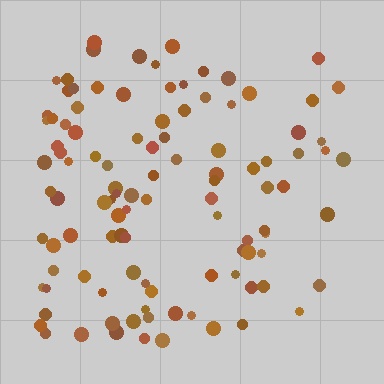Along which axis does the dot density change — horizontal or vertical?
Horizontal.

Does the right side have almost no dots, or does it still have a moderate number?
Still a moderate number, just noticeably fewer than the left.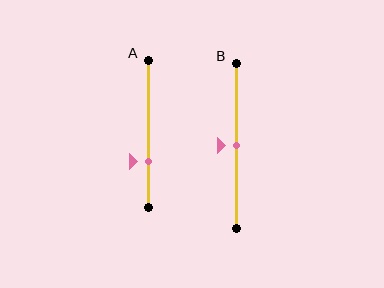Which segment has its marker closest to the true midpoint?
Segment B has its marker closest to the true midpoint.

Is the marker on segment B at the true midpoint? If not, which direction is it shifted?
Yes, the marker on segment B is at the true midpoint.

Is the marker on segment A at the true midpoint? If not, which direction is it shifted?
No, the marker on segment A is shifted downward by about 18% of the segment length.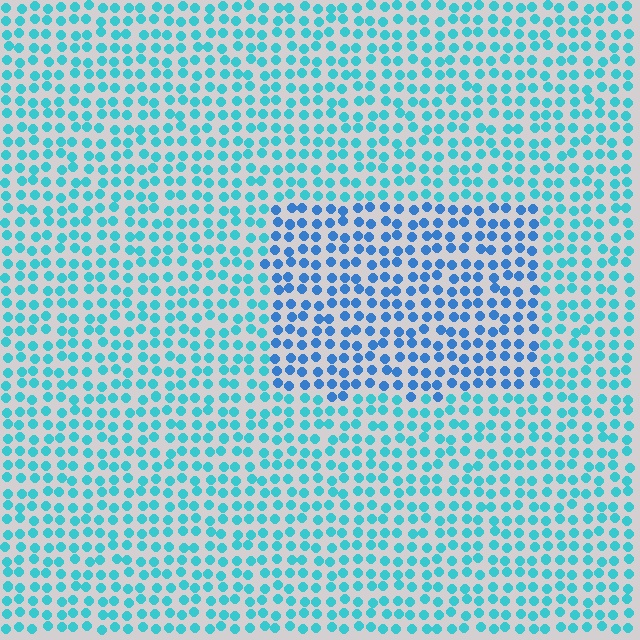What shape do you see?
I see a rectangle.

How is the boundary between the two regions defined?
The boundary is defined purely by a slight shift in hue (about 30 degrees). Spacing, size, and orientation are identical on both sides.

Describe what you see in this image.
The image is filled with small cyan elements in a uniform arrangement. A rectangle-shaped region is visible where the elements are tinted to a slightly different hue, forming a subtle color boundary.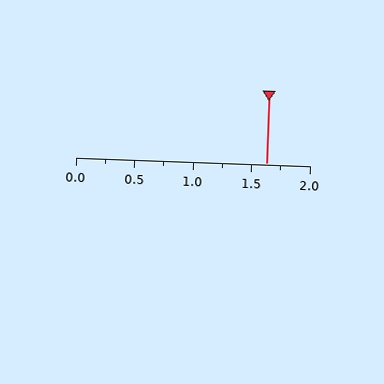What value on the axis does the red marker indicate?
The marker indicates approximately 1.62.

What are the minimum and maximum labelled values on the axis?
The axis runs from 0.0 to 2.0.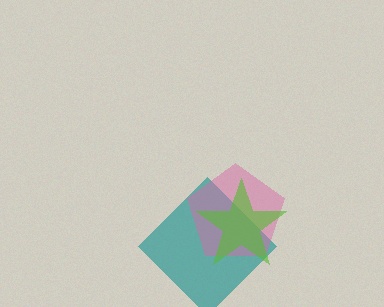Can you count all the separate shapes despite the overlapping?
Yes, there are 3 separate shapes.